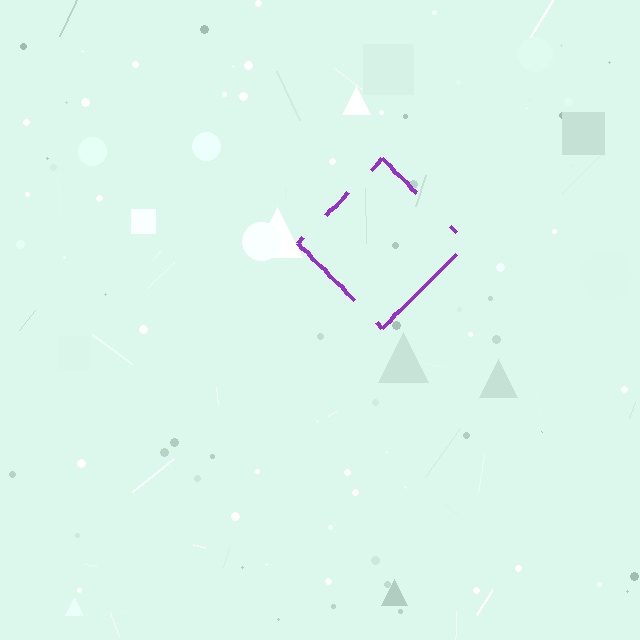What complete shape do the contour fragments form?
The contour fragments form a diamond.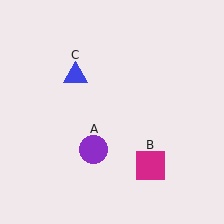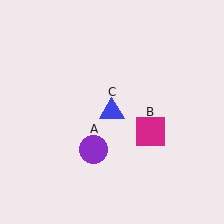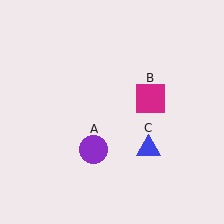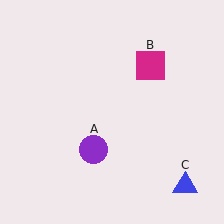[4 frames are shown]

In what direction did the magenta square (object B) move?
The magenta square (object B) moved up.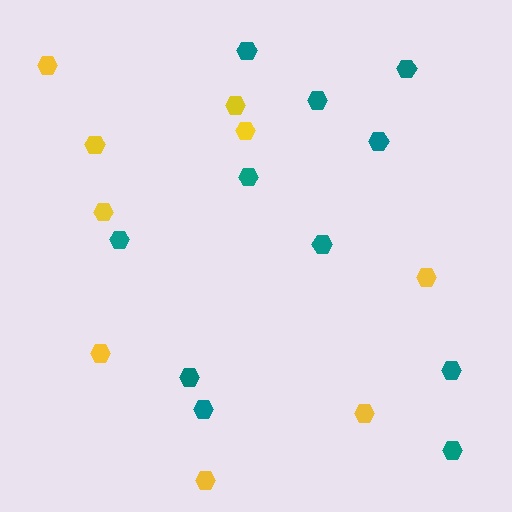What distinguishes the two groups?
There are 2 groups: one group of yellow hexagons (9) and one group of teal hexagons (11).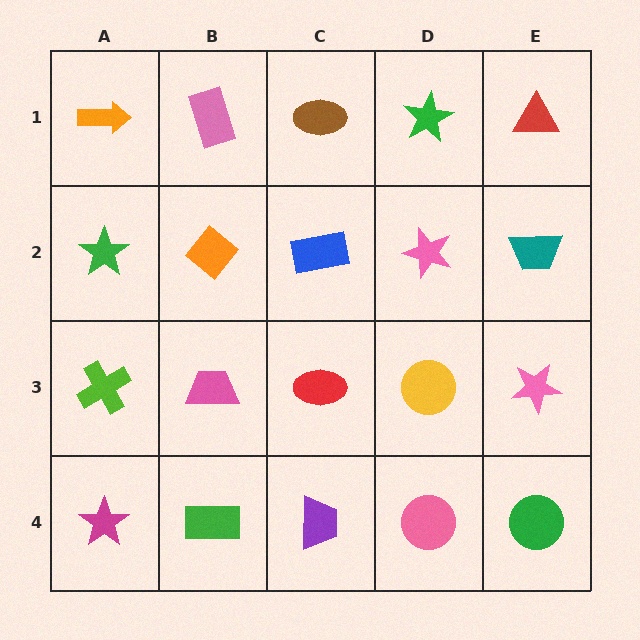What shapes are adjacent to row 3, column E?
A teal trapezoid (row 2, column E), a green circle (row 4, column E), a yellow circle (row 3, column D).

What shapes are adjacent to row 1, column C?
A blue rectangle (row 2, column C), a pink rectangle (row 1, column B), a green star (row 1, column D).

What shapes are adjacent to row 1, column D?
A pink star (row 2, column D), a brown ellipse (row 1, column C), a red triangle (row 1, column E).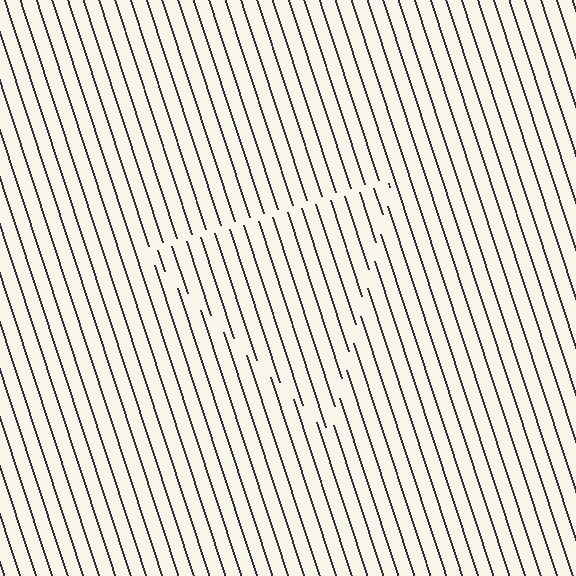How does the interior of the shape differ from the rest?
The interior of the shape contains the same grating, shifted by half a period — the contour is defined by the phase discontinuity where line-ends from the inner and outer gratings abut.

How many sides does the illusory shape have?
3 sides — the line-ends trace a triangle.